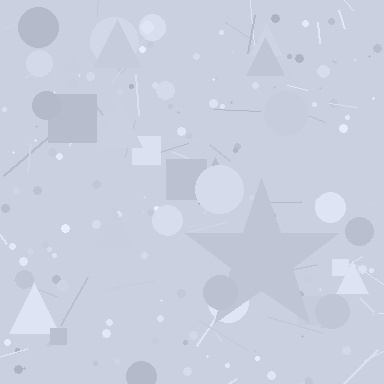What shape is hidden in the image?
A star is hidden in the image.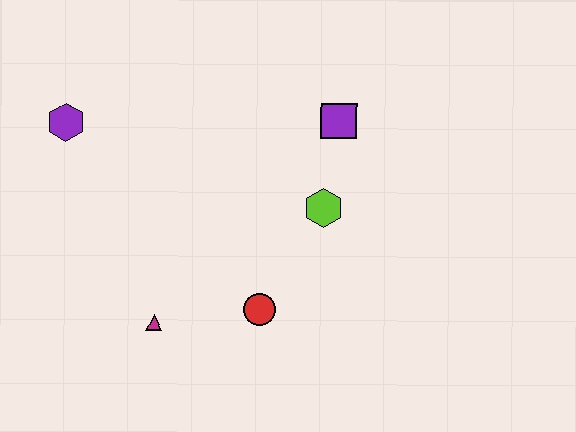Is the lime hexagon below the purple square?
Yes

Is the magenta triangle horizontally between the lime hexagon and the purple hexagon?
Yes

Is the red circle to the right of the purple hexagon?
Yes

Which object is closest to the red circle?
The magenta triangle is closest to the red circle.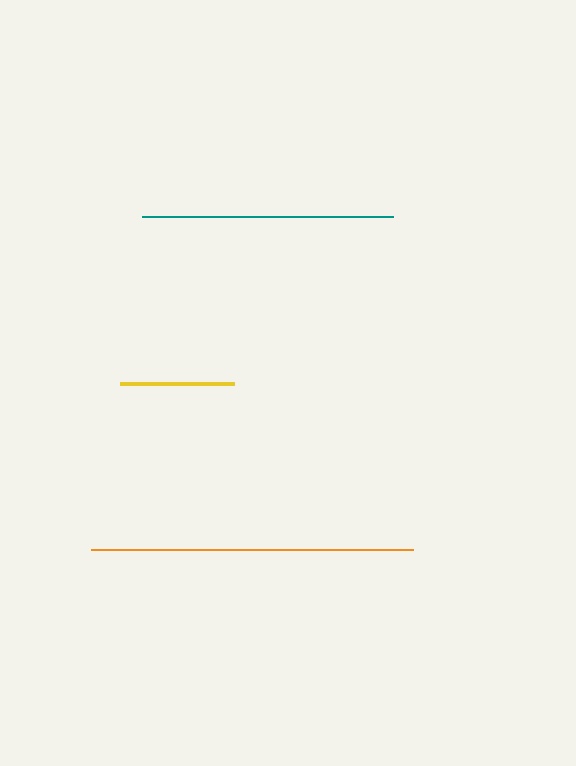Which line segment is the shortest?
The yellow line is the shortest at approximately 115 pixels.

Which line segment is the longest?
The orange line is the longest at approximately 322 pixels.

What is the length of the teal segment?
The teal segment is approximately 251 pixels long.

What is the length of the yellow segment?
The yellow segment is approximately 115 pixels long.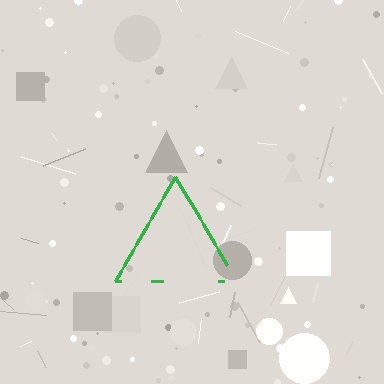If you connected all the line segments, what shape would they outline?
They would outline a triangle.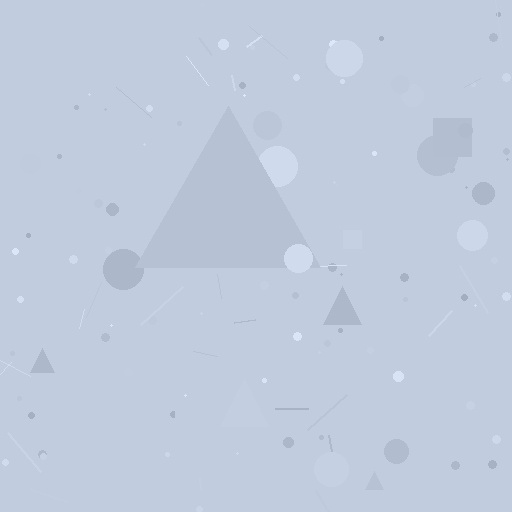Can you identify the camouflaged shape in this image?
The camouflaged shape is a triangle.